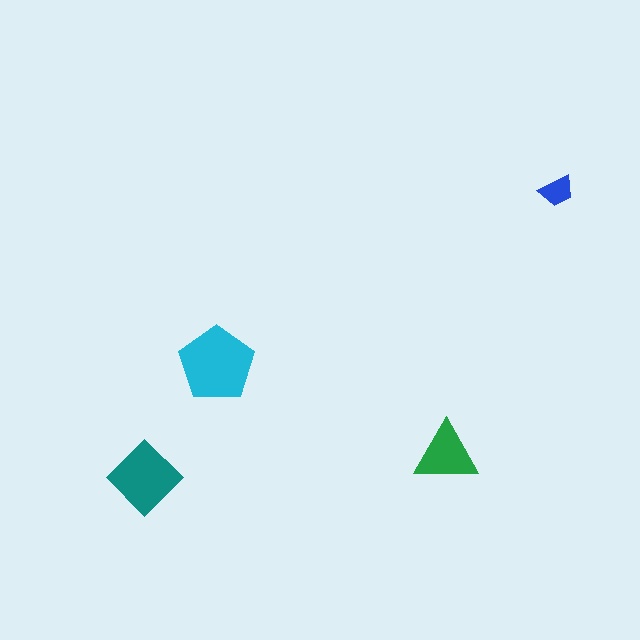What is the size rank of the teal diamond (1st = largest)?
2nd.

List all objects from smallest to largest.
The blue trapezoid, the green triangle, the teal diamond, the cyan pentagon.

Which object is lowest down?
The teal diamond is bottommost.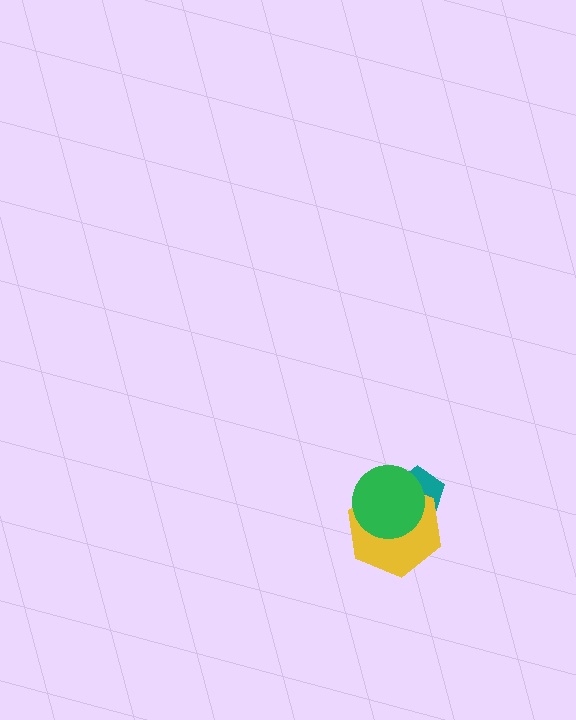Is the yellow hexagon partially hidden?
Yes, it is partially covered by another shape.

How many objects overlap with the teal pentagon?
2 objects overlap with the teal pentagon.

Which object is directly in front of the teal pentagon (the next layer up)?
The yellow hexagon is directly in front of the teal pentagon.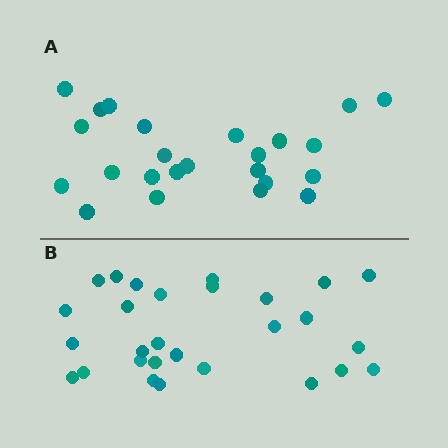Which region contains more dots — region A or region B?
Region B (the bottom region) has more dots.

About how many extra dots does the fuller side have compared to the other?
Region B has about 4 more dots than region A.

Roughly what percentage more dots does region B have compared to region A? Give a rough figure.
About 15% more.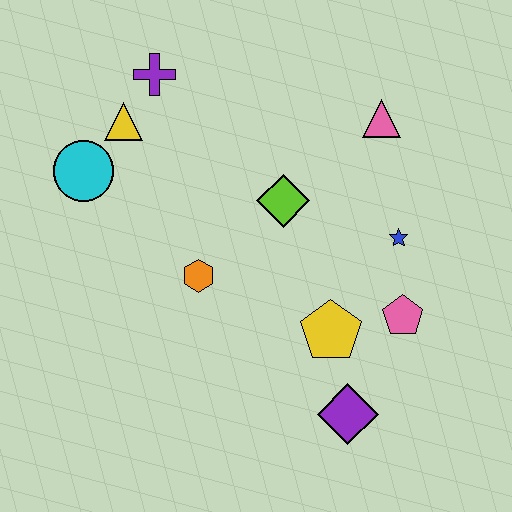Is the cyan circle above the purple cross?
No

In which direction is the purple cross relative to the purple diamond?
The purple cross is above the purple diamond.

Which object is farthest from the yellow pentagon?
The purple cross is farthest from the yellow pentagon.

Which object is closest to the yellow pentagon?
The pink pentagon is closest to the yellow pentagon.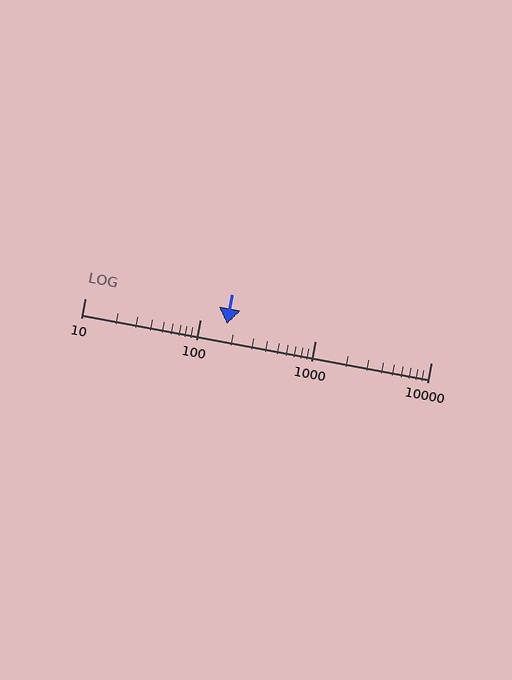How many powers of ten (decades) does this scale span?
The scale spans 3 decades, from 10 to 10000.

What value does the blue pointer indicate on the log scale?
The pointer indicates approximately 170.